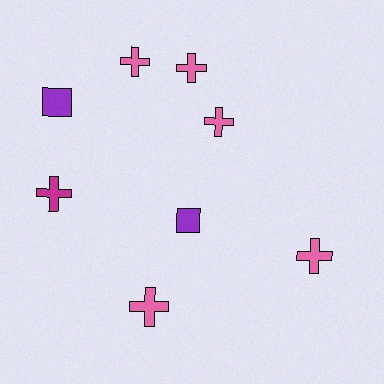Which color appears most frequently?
Pink, with 5 objects.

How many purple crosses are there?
There are no purple crosses.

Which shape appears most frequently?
Cross, with 6 objects.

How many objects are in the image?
There are 8 objects.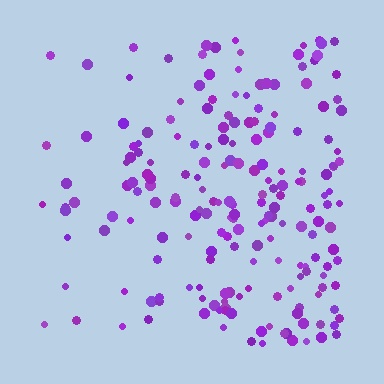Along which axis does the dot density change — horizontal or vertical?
Horizontal.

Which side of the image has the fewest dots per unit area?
The left.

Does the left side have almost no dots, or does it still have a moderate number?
Still a moderate number, just noticeably fewer than the right.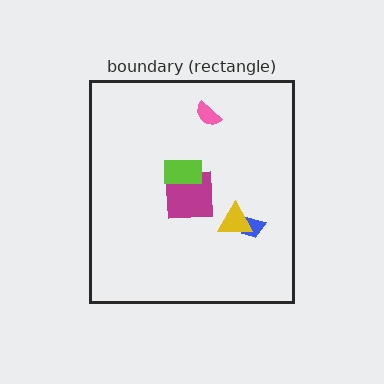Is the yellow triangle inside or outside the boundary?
Inside.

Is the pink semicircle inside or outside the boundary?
Inside.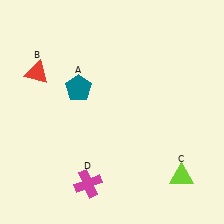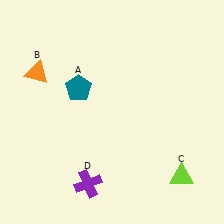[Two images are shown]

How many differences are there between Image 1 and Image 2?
There are 2 differences between the two images.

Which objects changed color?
B changed from red to orange. D changed from magenta to purple.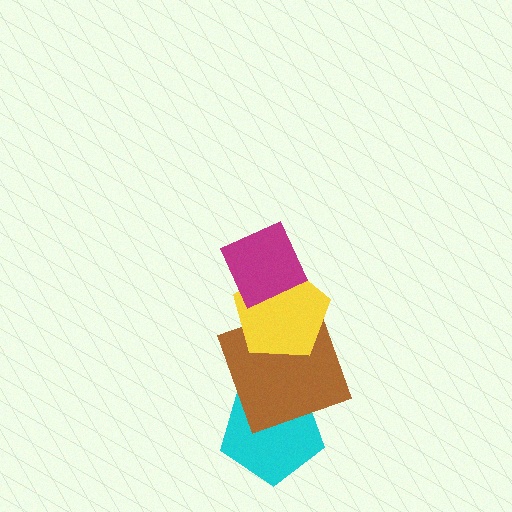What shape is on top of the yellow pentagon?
The magenta diamond is on top of the yellow pentagon.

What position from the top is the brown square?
The brown square is 3rd from the top.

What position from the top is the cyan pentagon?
The cyan pentagon is 4th from the top.